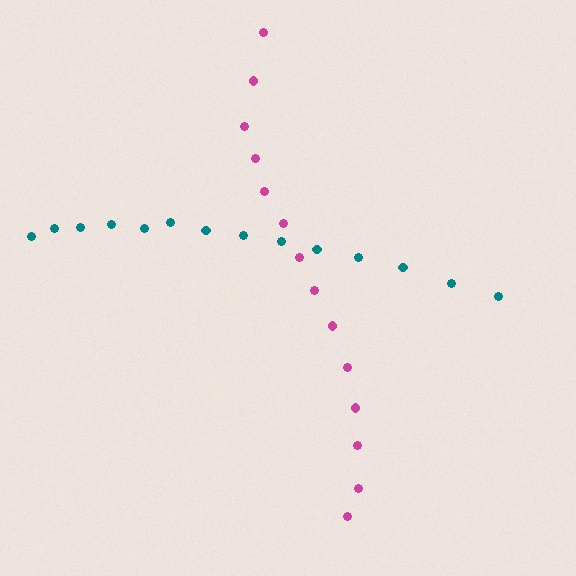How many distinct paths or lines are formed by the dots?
There are 2 distinct paths.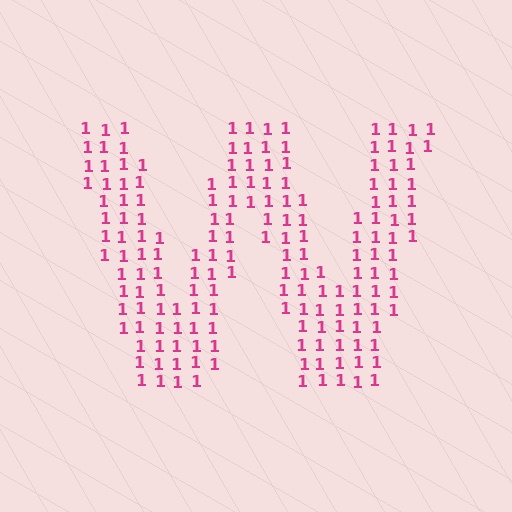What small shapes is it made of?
It is made of small digit 1's.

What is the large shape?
The large shape is the letter W.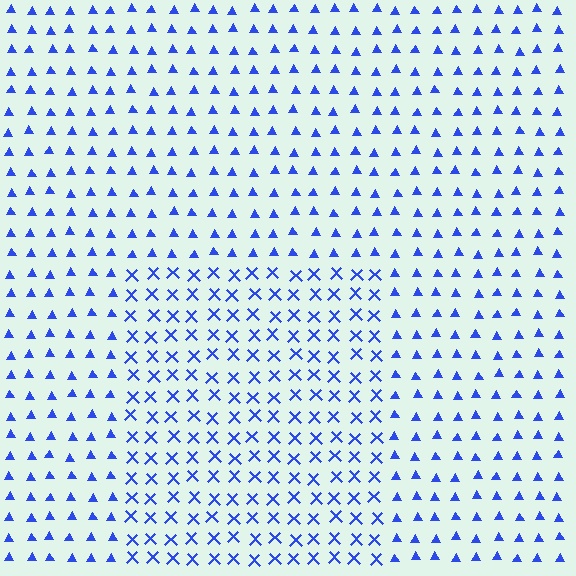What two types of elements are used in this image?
The image uses X marks inside the rectangle region and triangles outside it.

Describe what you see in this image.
The image is filled with small blue elements arranged in a uniform grid. A rectangle-shaped region contains X marks, while the surrounding area contains triangles. The boundary is defined purely by the change in element shape.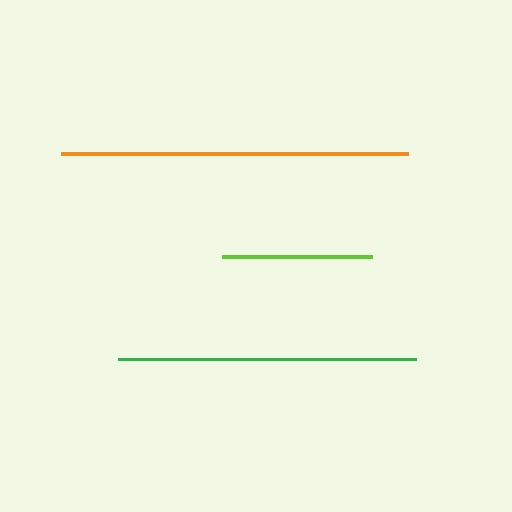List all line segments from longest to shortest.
From longest to shortest: orange, green, lime.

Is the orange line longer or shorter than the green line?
The orange line is longer than the green line.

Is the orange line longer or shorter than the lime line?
The orange line is longer than the lime line.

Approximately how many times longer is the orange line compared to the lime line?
The orange line is approximately 2.3 times the length of the lime line.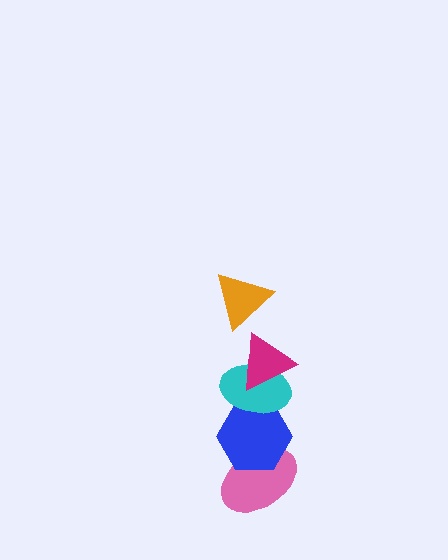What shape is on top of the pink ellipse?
The blue hexagon is on top of the pink ellipse.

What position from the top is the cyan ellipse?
The cyan ellipse is 3rd from the top.